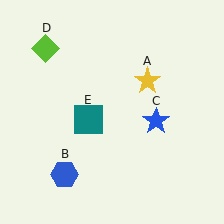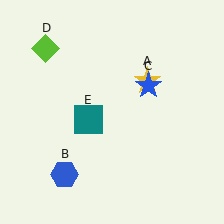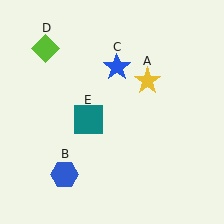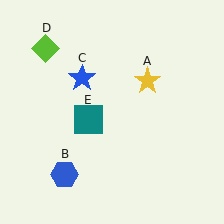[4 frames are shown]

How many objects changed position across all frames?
1 object changed position: blue star (object C).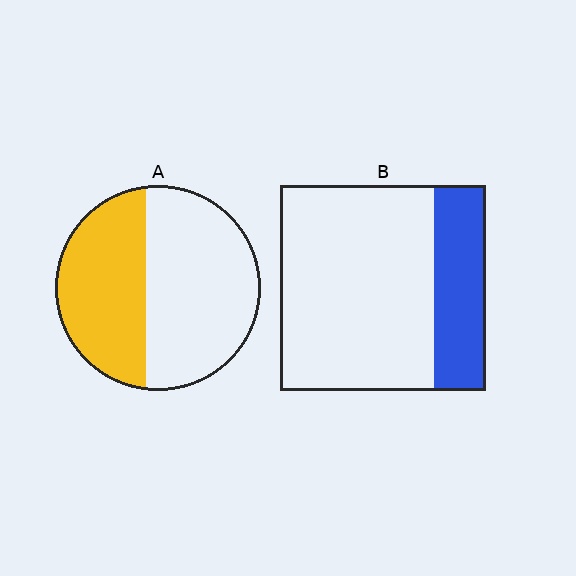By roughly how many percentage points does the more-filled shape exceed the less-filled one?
By roughly 15 percentage points (A over B).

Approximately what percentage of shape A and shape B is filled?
A is approximately 45% and B is approximately 25%.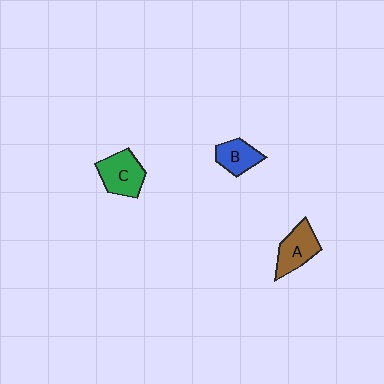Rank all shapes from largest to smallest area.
From largest to smallest: C (green), A (brown), B (blue).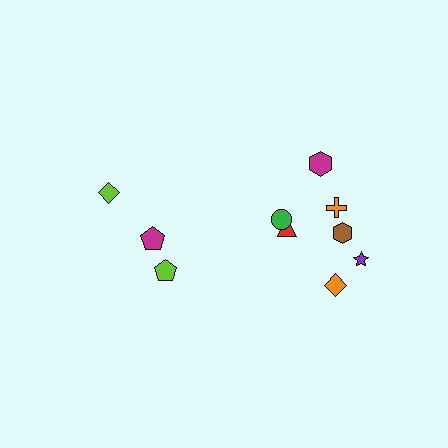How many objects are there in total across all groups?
There are 10 objects.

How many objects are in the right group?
There are 7 objects.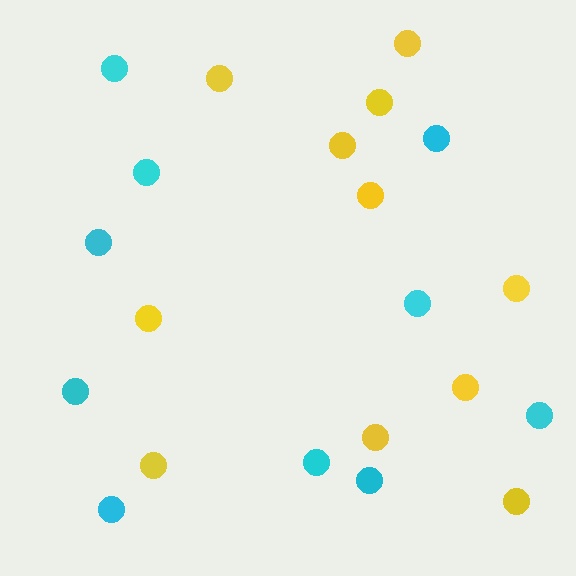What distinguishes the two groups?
There are 2 groups: one group of cyan circles (10) and one group of yellow circles (11).